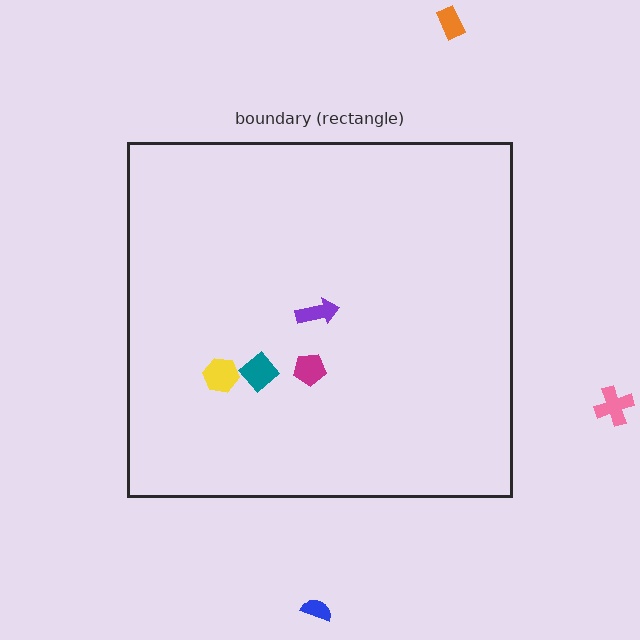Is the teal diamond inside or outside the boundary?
Inside.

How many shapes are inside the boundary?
4 inside, 3 outside.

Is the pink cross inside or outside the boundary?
Outside.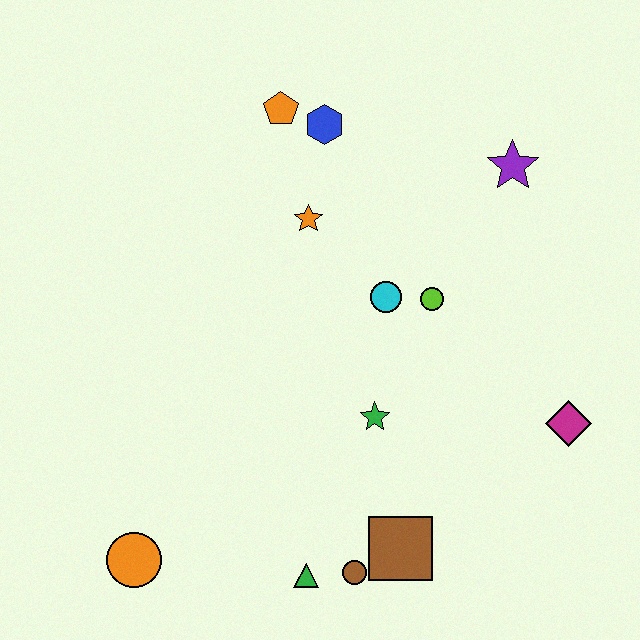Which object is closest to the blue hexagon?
The orange pentagon is closest to the blue hexagon.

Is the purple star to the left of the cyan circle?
No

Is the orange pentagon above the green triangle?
Yes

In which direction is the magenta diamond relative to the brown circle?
The magenta diamond is to the right of the brown circle.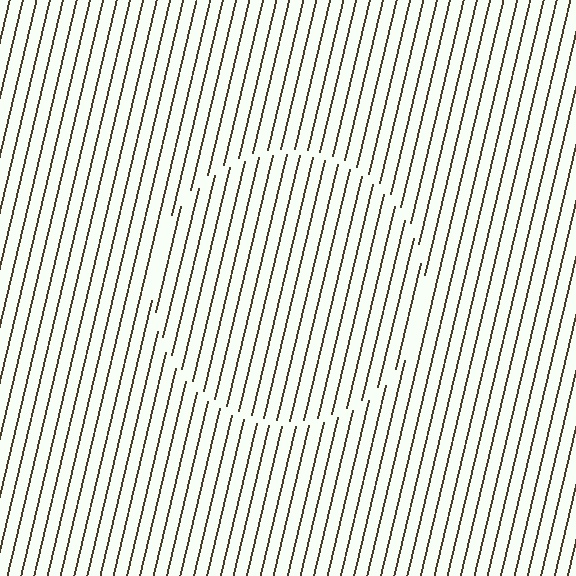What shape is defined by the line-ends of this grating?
An illusory circle. The interior of the shape contains the same grating, shifted by half a period — the contour is defined by the phase discontinuity where line-ends from the inner and outer gratings abut.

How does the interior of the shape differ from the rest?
The interior of the shape contains the same grating, shifted by half a period — the contour is defined by the phase discontinuity where line-ends from the inner and outer gratings abut.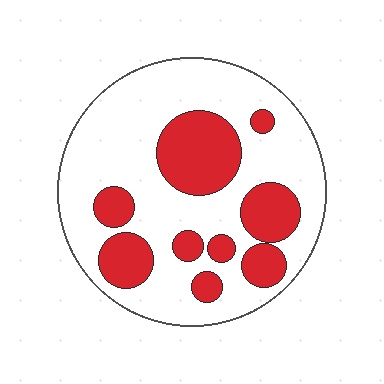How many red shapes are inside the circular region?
9.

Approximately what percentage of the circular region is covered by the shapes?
Approximately 30%.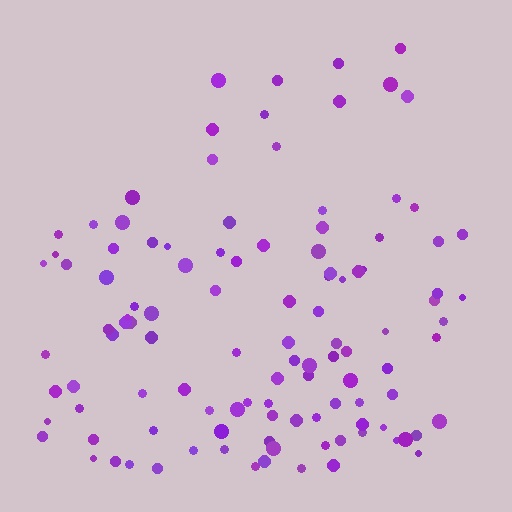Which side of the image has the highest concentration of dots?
The bottom.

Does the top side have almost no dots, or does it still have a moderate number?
Still a moderate number, just noticeably fewer than the bottom.